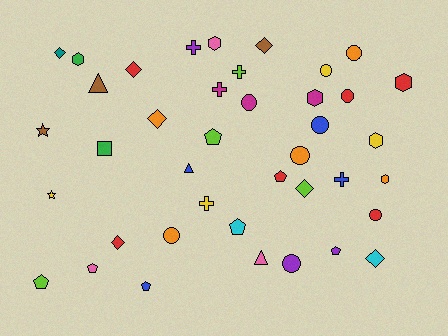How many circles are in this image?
There are 9 circles.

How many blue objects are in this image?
There are 4 blue objects.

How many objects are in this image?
There are 40 objects.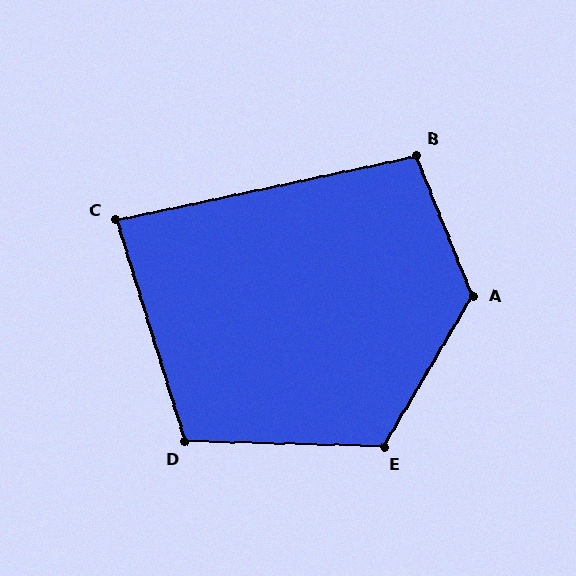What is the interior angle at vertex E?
Approximately 119 degrees (obtuse).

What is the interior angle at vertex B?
Approximately 100 degrees (obtuse).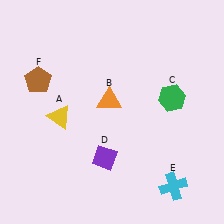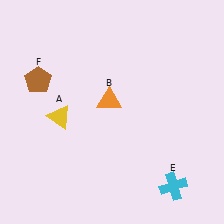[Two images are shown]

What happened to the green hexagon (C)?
The green hexagon (C) was removed in Image 2. It was in the top-right area of Image 1.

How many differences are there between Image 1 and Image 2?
There are 2 differences between the two images.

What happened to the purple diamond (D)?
The purple diamond (D) was removed in Image 2. It was in the bottom-left area of Image 1.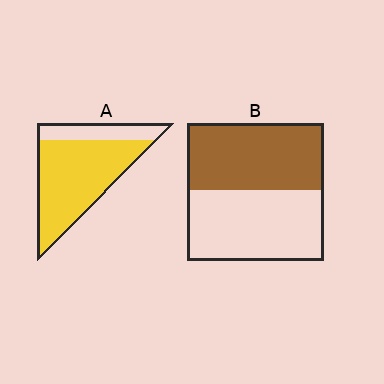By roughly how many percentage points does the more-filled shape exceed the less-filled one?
By roughly 30 percentage points (A over B).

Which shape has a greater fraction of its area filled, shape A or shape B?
Shape A.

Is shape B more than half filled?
Roughly half.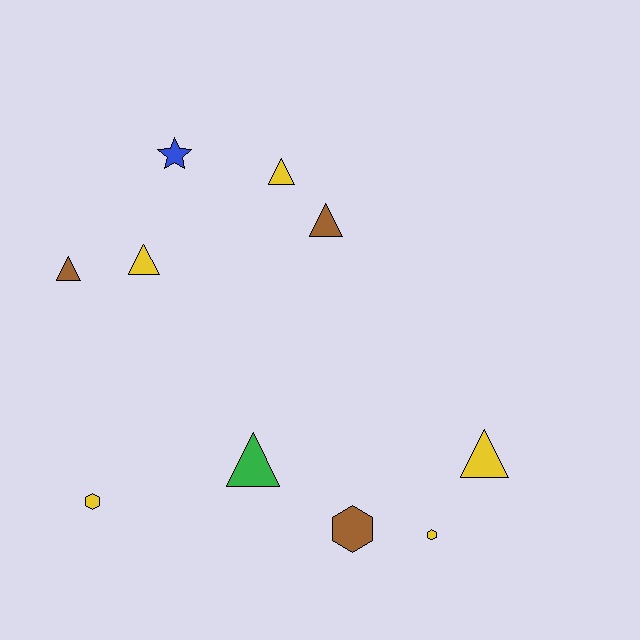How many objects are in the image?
There are 10 objects.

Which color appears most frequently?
Yellow, with 5 objects.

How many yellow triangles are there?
There are 3 yellow triangles.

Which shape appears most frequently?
Triangle, with 6 objects.